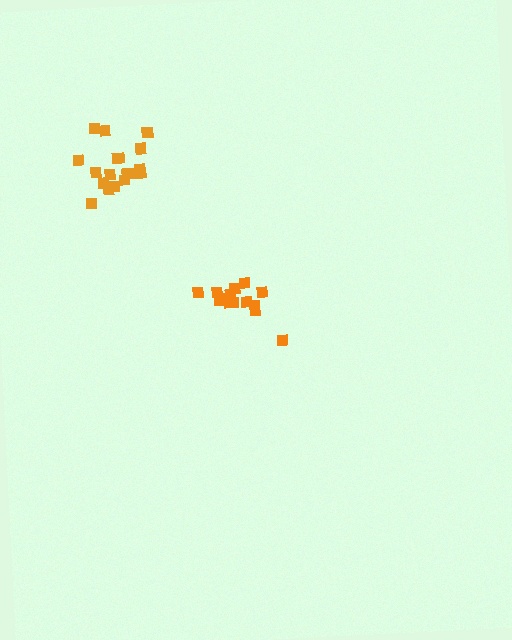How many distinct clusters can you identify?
There are 2 distinct clusters.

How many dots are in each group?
Group 1: 18 dots, Group 2: 14 dots (32 total).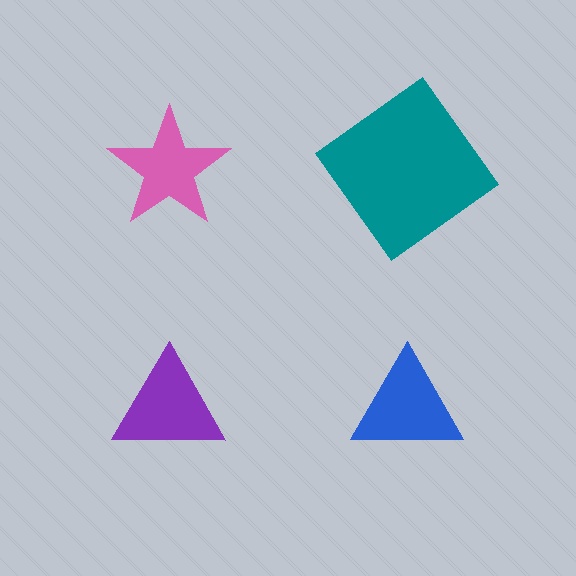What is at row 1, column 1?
A pink star.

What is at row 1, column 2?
A teal diamond.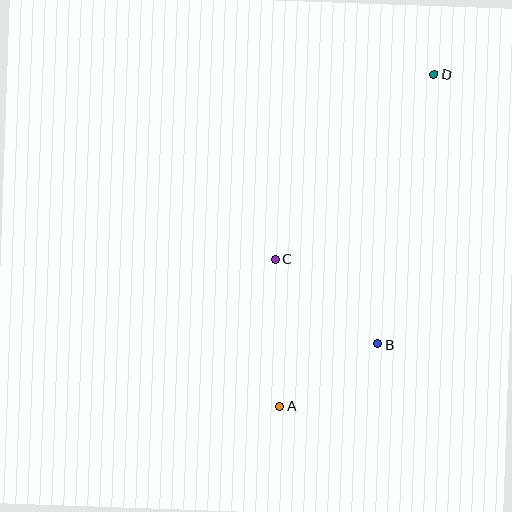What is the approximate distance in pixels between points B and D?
The distance between B and D is approximately 275 pixels.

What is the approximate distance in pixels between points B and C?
The distance between B and C is approximately 133 pixels.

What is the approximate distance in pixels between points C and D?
The distance between C and D is approximately 244 pixels.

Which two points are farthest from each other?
Points A and D are farthest from each other.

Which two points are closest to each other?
Points A and B are closest to each other.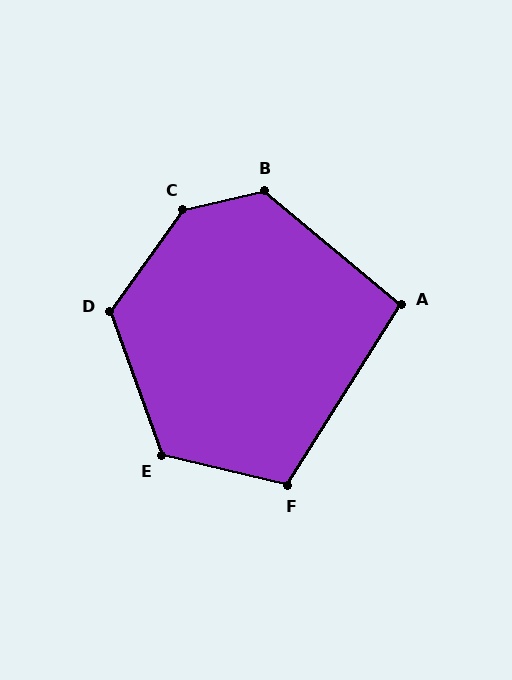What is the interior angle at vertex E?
Approximately 123 degrees (obtuse).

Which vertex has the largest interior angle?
C, at approximately 139 degrees.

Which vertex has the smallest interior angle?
A, at approximately 98 degrees.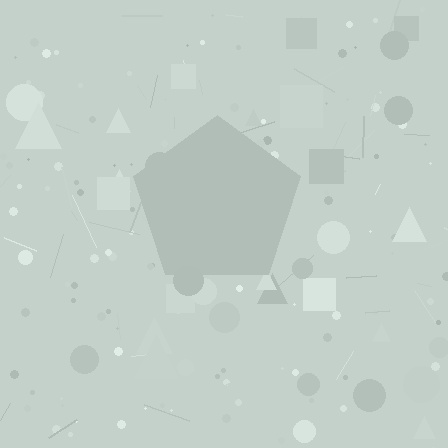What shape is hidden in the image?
A pentagon is hidden in the image.